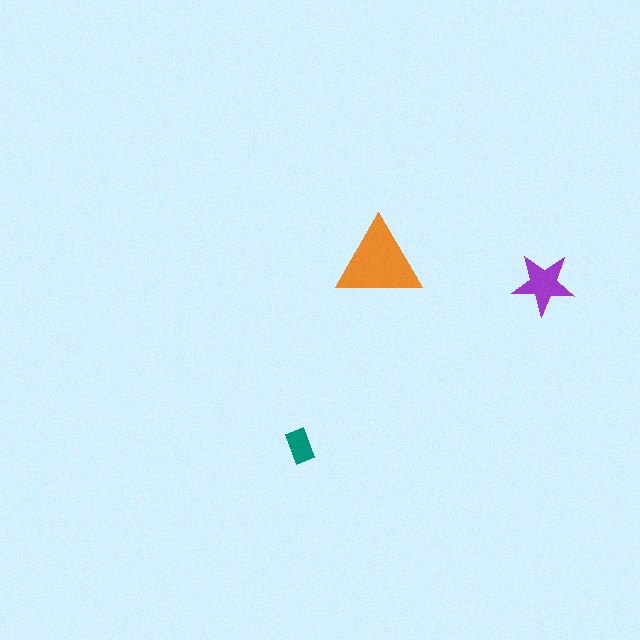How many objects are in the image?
There are 3 objects in the image.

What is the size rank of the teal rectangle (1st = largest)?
3rd.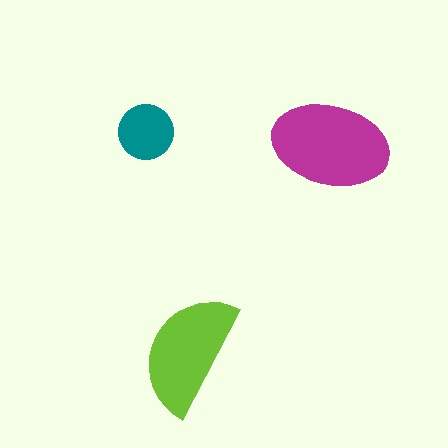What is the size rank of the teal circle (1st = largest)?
3rd.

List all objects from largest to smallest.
The magenta ellipse, the lime semicircle, the teal circle.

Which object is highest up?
The teal circle is topmost.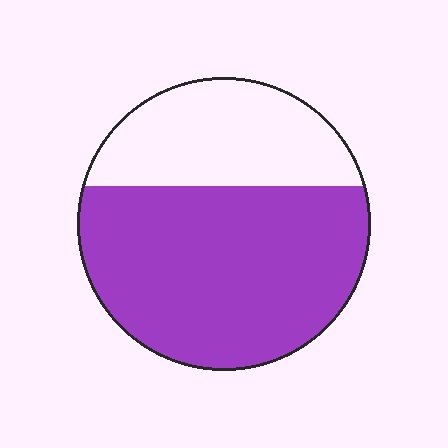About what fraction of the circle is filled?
About two thirds (2/3).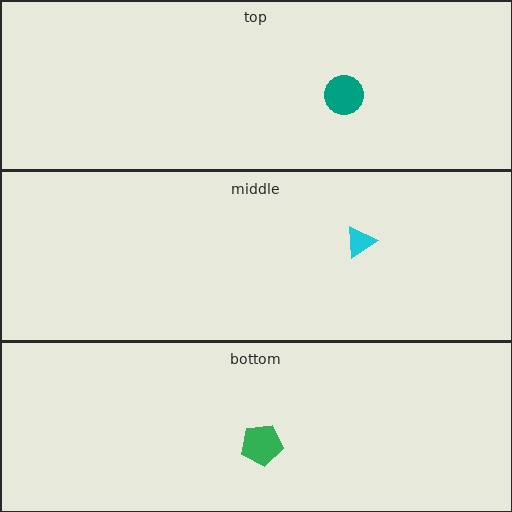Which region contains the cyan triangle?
The middle region.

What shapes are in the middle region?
The cyan triangle.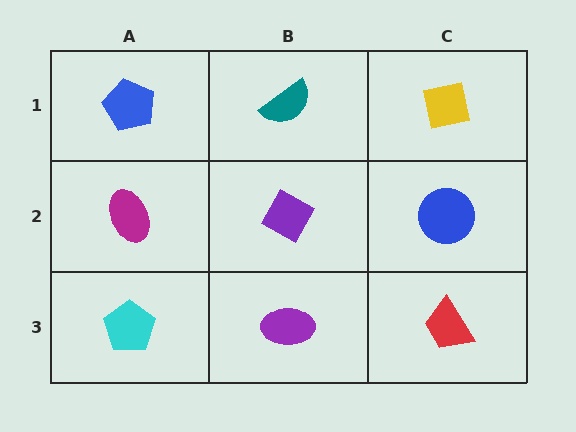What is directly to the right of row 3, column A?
A purple ellipse.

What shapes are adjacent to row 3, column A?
A magenta ellipse (row 2, column A), a purple ellipse (row 3, column B).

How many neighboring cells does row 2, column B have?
4.